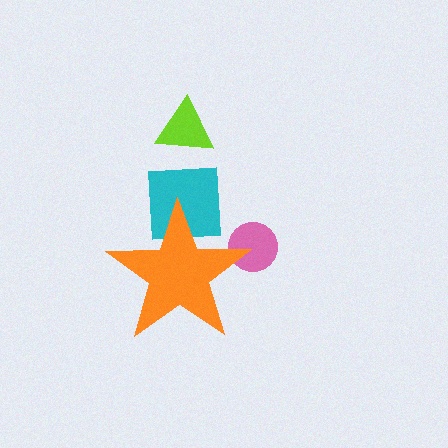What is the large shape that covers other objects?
An orange star.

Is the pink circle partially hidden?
Yes, the pink circle is partially hidden behind the orange star.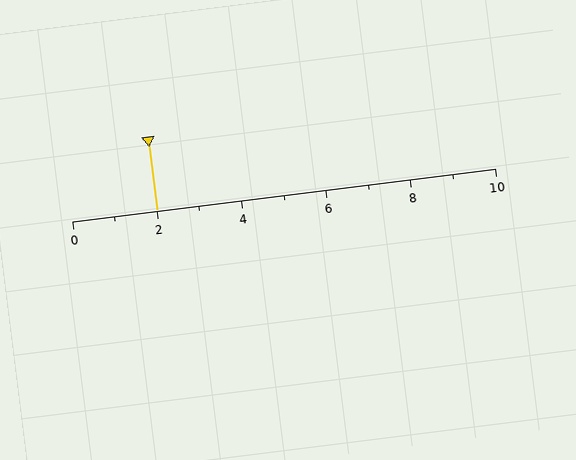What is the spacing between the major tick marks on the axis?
The major ticks are spaced 2 apart.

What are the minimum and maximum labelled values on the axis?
The axis runs from 0 to 10.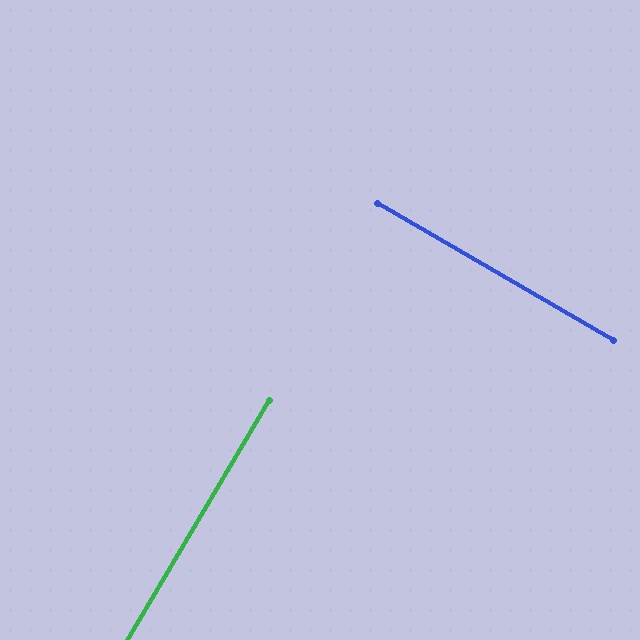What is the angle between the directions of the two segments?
Approximately 90 degrees.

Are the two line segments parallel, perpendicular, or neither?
Perpendicular — they meet at approximately 90°.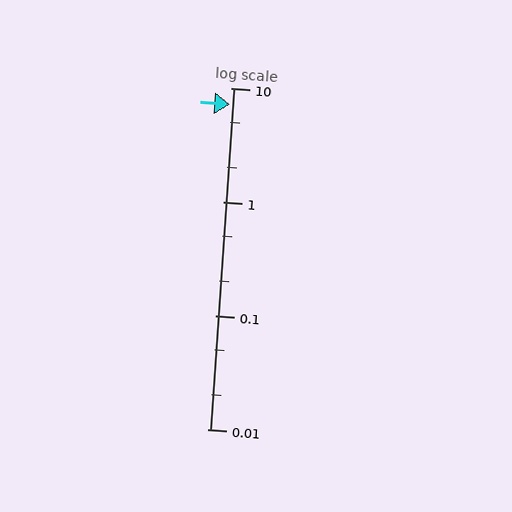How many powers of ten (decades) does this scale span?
The scale spans 3 decades, from 0.01 to 10.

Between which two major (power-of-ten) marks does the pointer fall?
The pointer is between 1 and 10.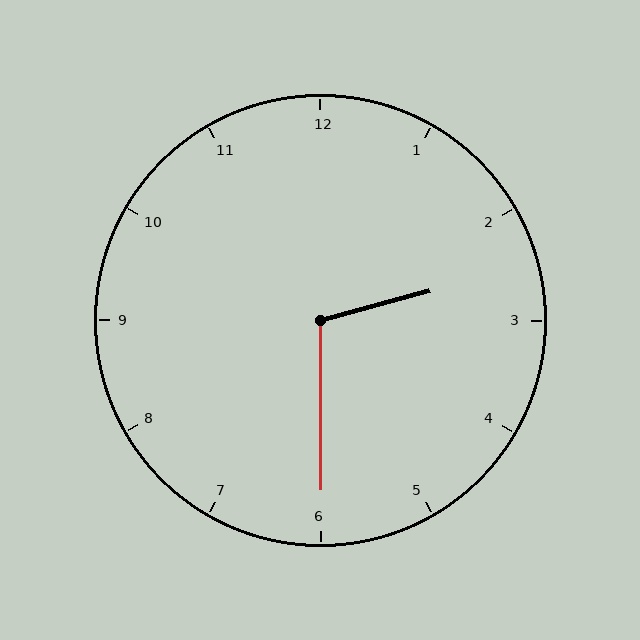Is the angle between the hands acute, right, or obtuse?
It is obtuse.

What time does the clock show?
2:30.